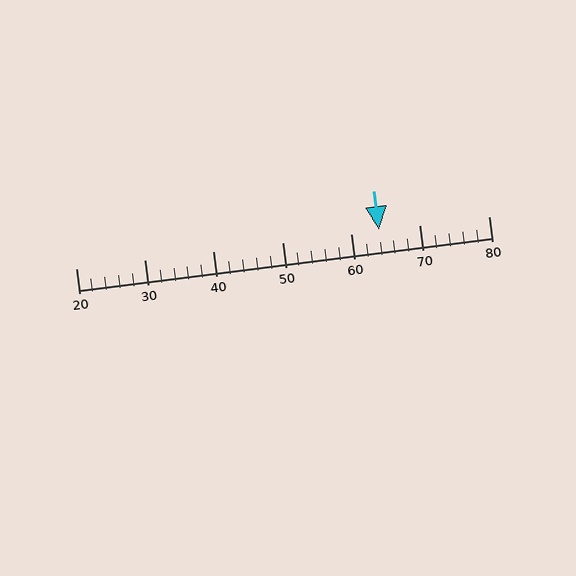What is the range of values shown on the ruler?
The ruler shows values from 20 to 80.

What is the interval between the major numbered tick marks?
The major tick marks are spaced 10 units apart.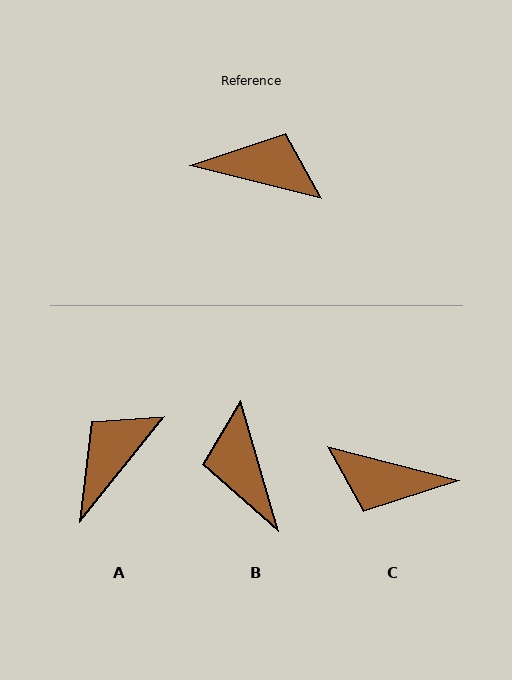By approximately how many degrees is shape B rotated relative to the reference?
Approximately 120 degrees counter-clockwise.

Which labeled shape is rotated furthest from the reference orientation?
C, about 180 degrees away.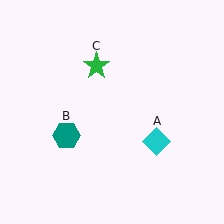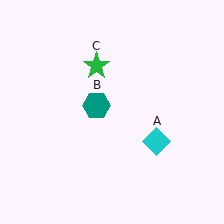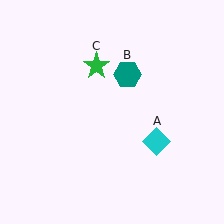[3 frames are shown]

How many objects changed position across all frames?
1 object changed position: teal hexagon (object B).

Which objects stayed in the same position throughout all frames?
Cyan diamond (object A) and green star (object C) remained stationary.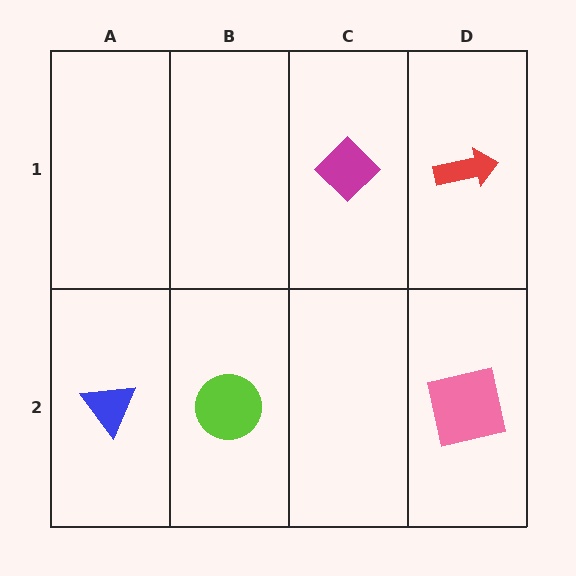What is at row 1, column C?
A magenta diamond.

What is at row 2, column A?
A blue triangle.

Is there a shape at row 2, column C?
No, that cell is empty.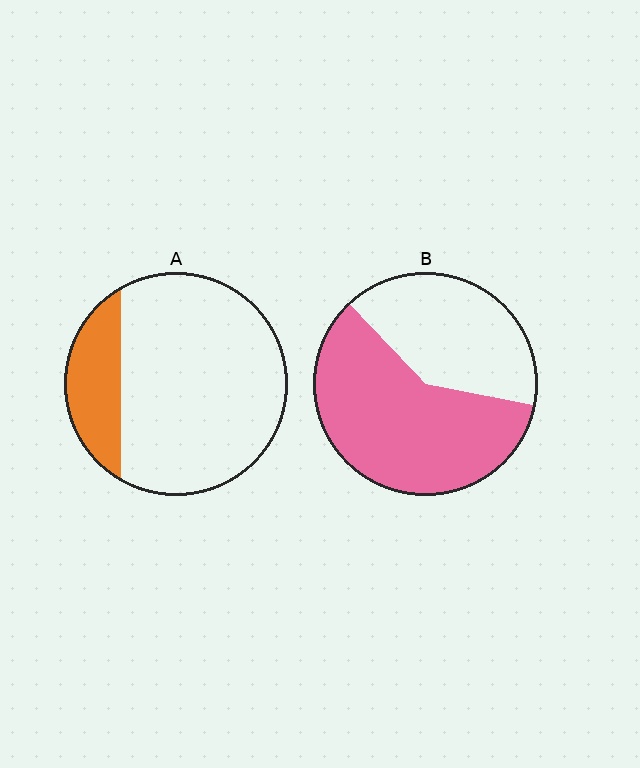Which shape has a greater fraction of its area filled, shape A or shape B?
Shape B.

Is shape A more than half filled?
No.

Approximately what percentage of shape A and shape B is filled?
A is approximately 20% and B is approximately 60%.